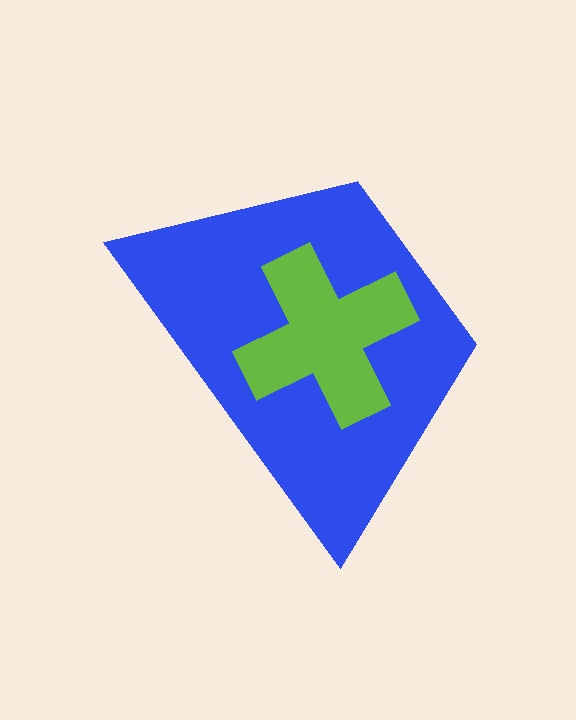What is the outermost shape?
The blue trapezoid.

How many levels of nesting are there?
2.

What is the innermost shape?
The lime cross.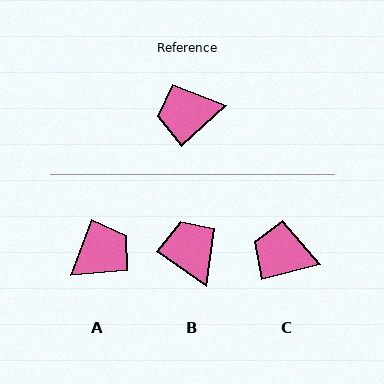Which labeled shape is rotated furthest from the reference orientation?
A, about 153 degrees away.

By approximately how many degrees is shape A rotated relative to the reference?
Approximately 153 degrees clockwise.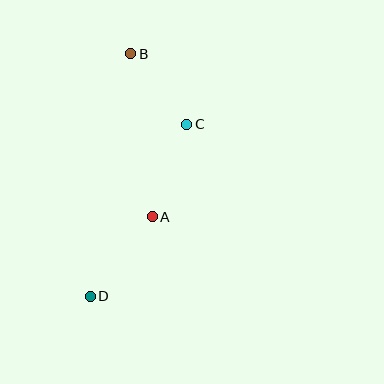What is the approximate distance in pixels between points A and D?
The distance between A and D is approximately 101 pixels.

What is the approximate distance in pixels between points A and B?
The distance between A and B is approximately 164 pixels.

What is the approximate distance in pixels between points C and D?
The distance between C and D is approximately 197 pixels.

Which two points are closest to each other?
Points B and C are closest to each other.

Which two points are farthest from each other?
Points B and D are farthest from each other.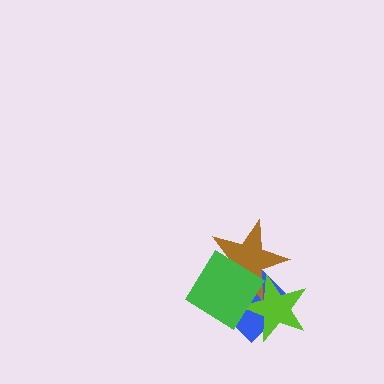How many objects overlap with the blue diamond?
3 objects overlap with the blue diamond.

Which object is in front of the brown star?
The green diamond is in front of the brown star.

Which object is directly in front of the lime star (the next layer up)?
The brown star is directly in front of the lime star.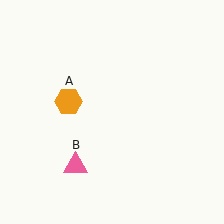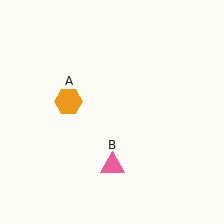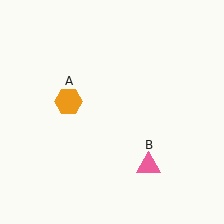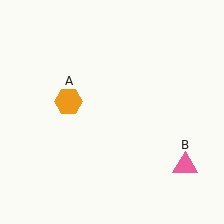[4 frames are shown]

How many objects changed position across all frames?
1 object changed position: pink triangle (object B).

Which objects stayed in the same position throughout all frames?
Orange hexagon (object A) remained stationary.